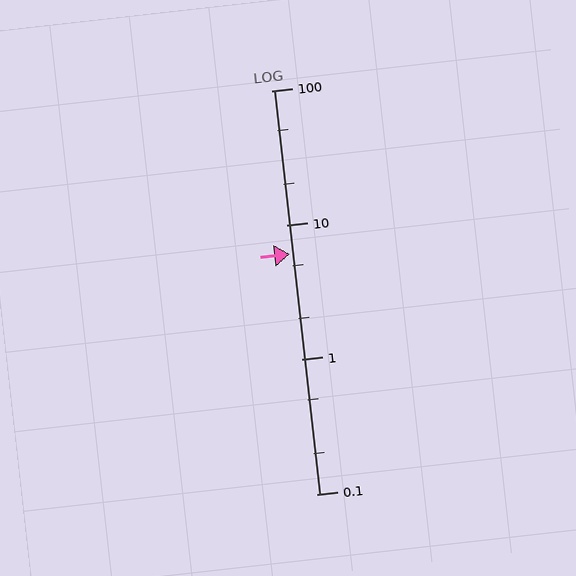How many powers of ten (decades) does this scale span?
The scale spans 3 decades, from 0.1 to 100.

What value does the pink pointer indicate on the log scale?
The pointer indicates approximately 6.1.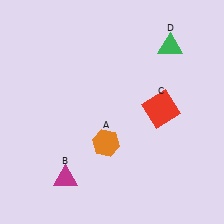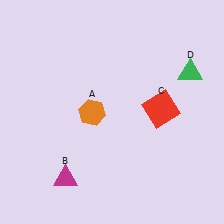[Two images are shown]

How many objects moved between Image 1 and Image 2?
2 objects moved between the two images.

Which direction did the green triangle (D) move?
The green triangle (D) moved down.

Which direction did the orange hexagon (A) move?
The orange hexagon (A) moved up.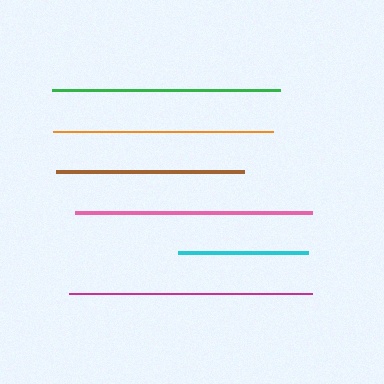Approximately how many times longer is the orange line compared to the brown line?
The orange line is approximately 1.2 times the length of the brown line.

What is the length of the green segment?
The green segment is approximately 229 pixels long.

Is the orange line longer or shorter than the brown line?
The orange line is longer than the brown line.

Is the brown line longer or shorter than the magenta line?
The magenta line is longer than the brown line.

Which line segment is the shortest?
The cyan line is the shortest at approximately 130 pixels.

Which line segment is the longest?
The magenta line is the longest at approximately 242 pixels.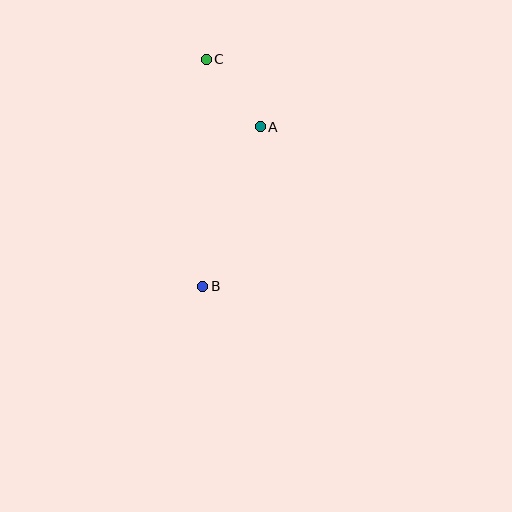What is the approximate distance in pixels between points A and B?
The distance between A and B is approximately 169 pixels.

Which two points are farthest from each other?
Points B and C are farthest from each other.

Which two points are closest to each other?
Points A and C are closest to each other.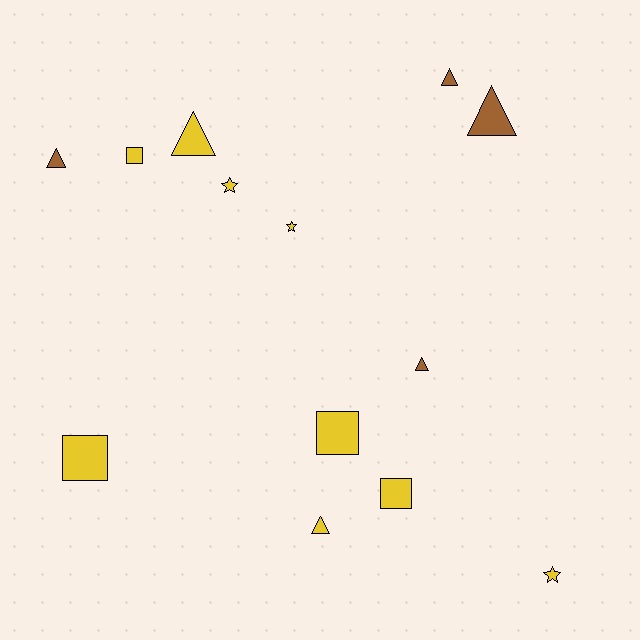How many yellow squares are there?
There are 4 yellow squares.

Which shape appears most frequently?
Triangle, with 6 objects.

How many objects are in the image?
There are 13 objects.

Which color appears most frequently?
Yellow, with 9 objects.